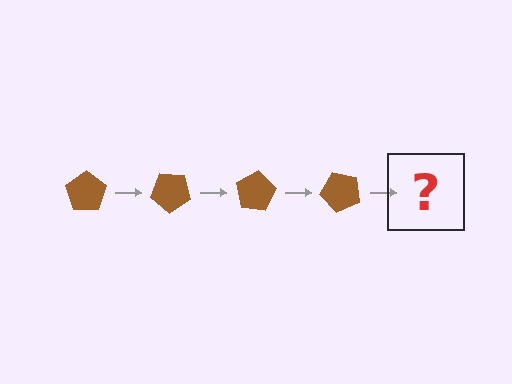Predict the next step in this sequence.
The next step is a brown pentagon rotated 160 degrees.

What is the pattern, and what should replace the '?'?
The pattern is that the pentagon rotates 40 degrees each step. The '?' should be a brown pentagon rotated 160 degrees.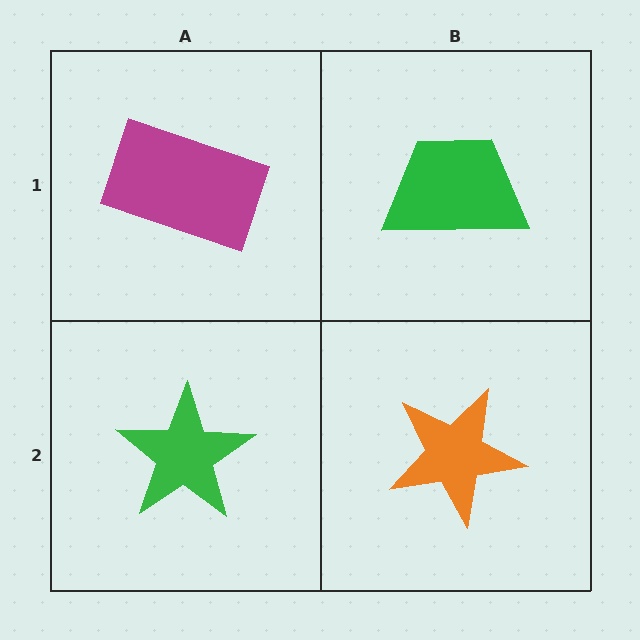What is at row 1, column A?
A magenta rectangle.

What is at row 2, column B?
An orange star.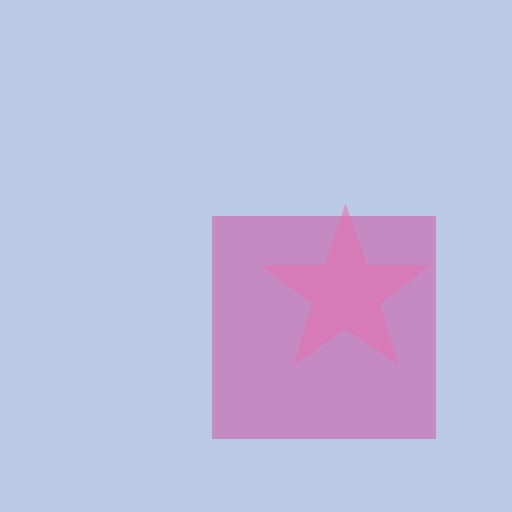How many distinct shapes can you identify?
There are 2 distinct shapes: a magenta square, a pink star.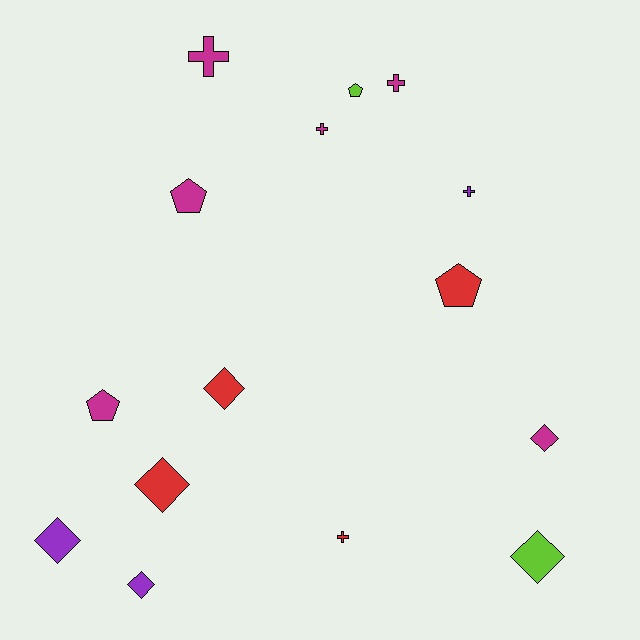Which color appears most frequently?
Magenta, with 6 objects.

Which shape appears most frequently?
Diamond, with 6 objects.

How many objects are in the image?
There are 15 objects.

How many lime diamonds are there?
There is 1 lime diamond.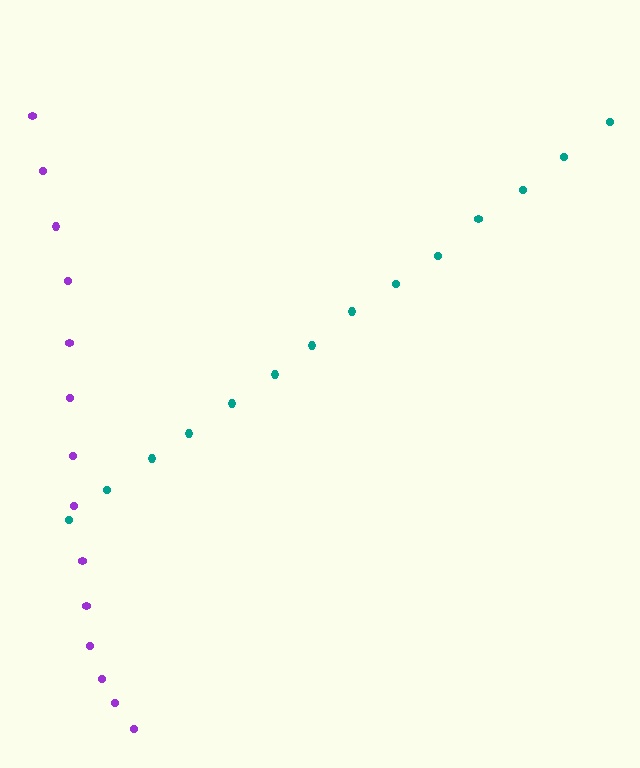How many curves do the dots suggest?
There are 2 distinct paths.